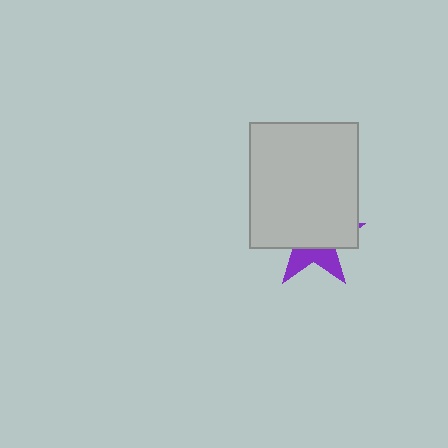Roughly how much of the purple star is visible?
A small part of it is visible (roughly 34%).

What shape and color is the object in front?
The object in front is a light gray rectangle.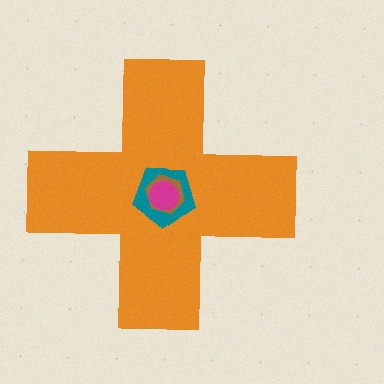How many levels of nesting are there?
4.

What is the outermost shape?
The orange cross.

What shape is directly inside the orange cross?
The teal pentagon.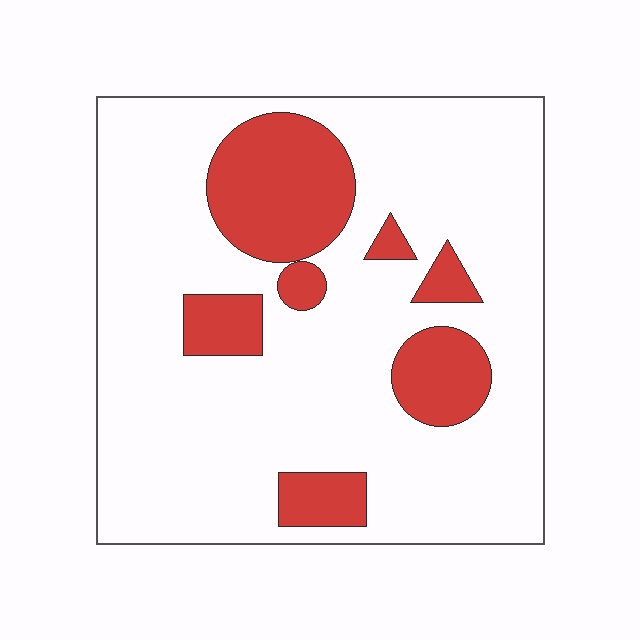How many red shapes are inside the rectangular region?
7.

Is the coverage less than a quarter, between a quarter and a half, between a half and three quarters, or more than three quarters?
Less than a quarter.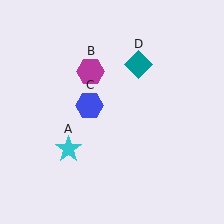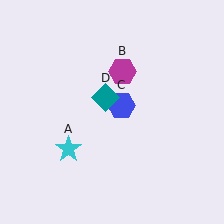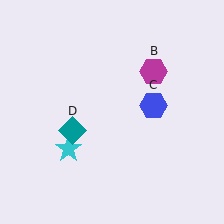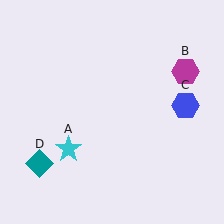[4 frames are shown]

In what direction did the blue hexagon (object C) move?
The blue hexagon (object C) moved right.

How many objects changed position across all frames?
3 objects changed position: magenta hexagon (object B), blue hexagon (object C), teal diamond (object D).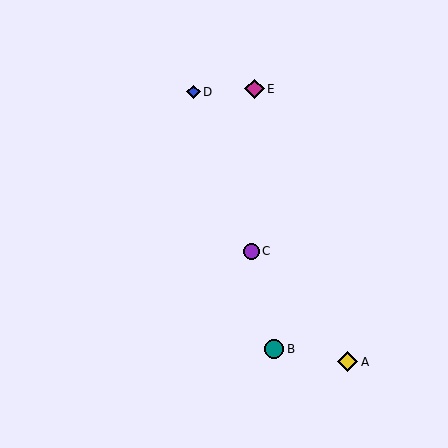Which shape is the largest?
The yellow diamond (labeled A) is the largest.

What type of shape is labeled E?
Shape E is a magenta diamond.